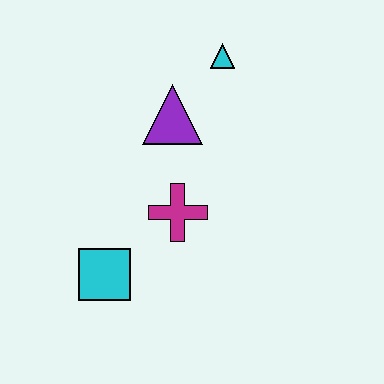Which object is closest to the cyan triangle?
The purple triangle is closest to the cyan triangle.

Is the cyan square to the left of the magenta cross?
Yes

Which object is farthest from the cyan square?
The cyan triangle is farthest from the cyan square.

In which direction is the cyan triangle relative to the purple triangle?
The cyan triangle is above the purple triangle.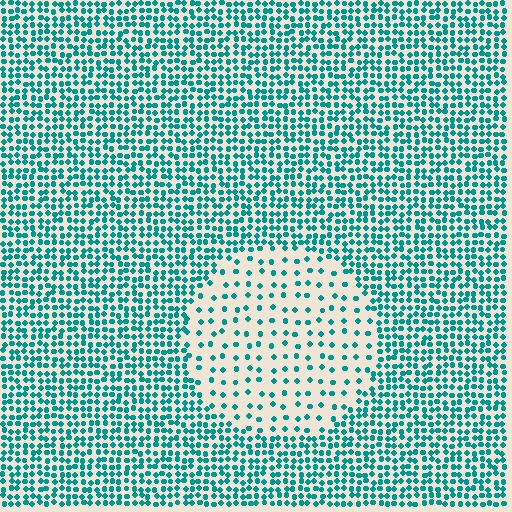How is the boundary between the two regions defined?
The boundary is defined by a change in element density (approximately 2.8x ratio). All elements are the same color, size, and shape.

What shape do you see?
I see a circle.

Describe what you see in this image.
The image contains small teal elements arranged at two different densities. A circle-shaped region is visible where the elements are less densely packed than the surrounding area.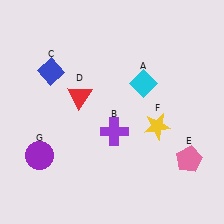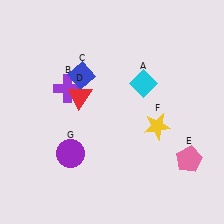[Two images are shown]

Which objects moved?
The objects that moved are: the purple cross (B), the blue diamond (C), the purple circle (G).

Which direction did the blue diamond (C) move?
The blue diamond (C) moved right.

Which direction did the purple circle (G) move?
The purple circle (G) moved right.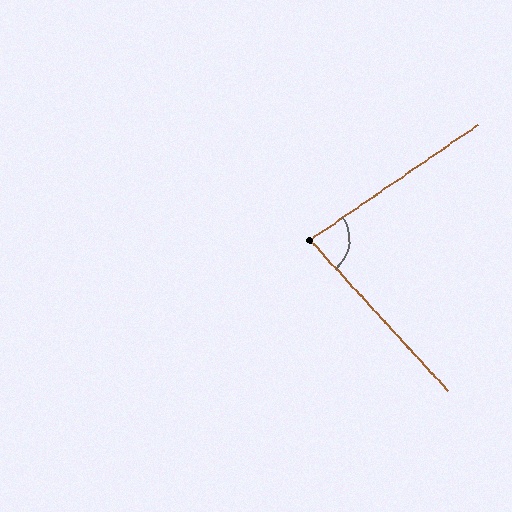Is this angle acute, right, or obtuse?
It is acute.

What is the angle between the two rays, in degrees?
Approximately 82 degrees.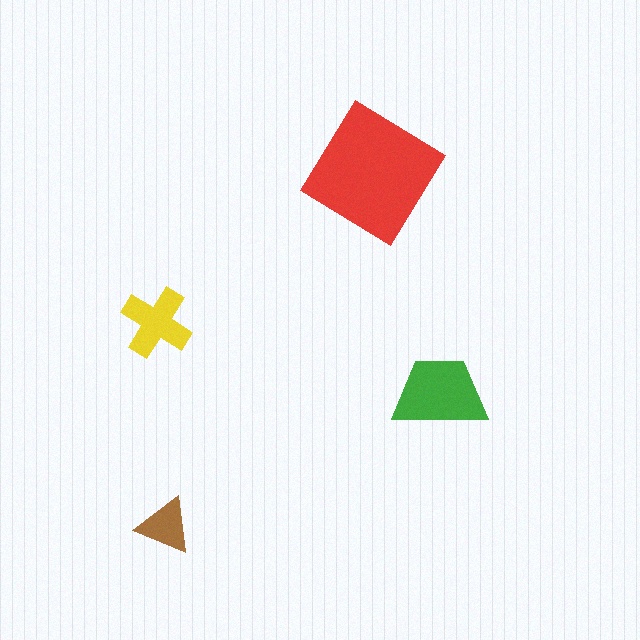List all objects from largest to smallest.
The red diamond, the green trapezoid, the yellow cross, the brown triangle.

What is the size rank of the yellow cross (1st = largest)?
3rd.